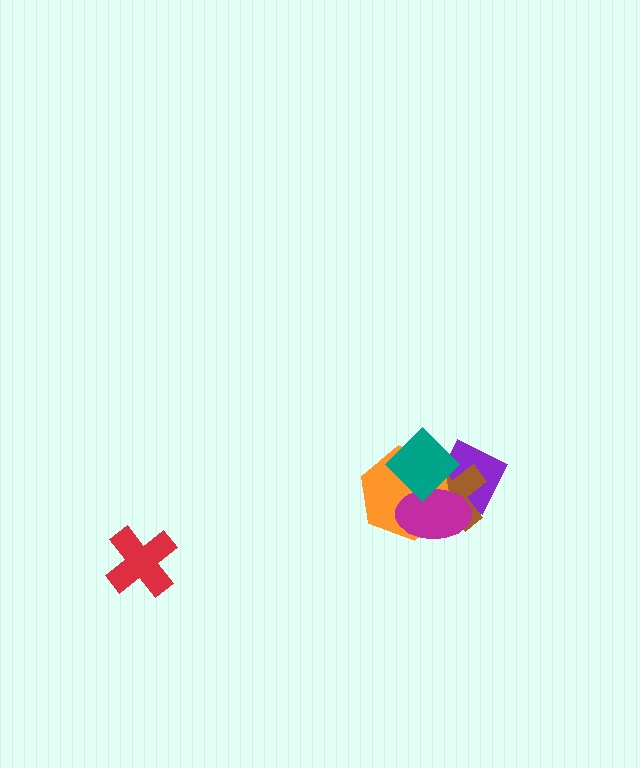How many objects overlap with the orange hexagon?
4 objects overlap with the orange hexagon.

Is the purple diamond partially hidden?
Yes, it is partially covered by another shape.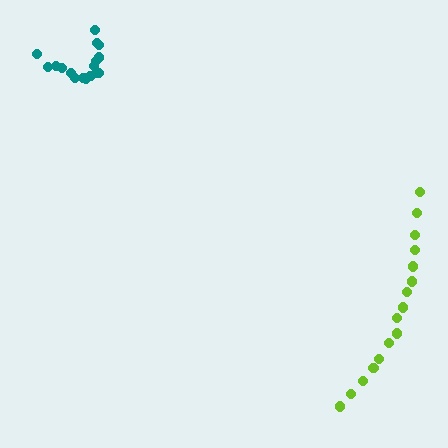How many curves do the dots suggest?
There are 2 distinct paths.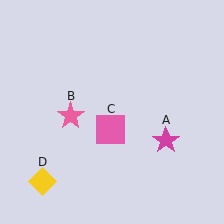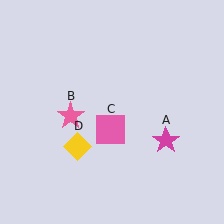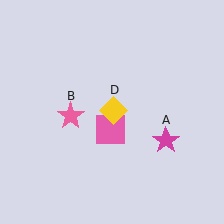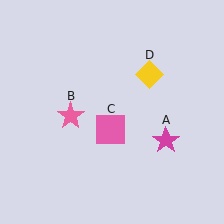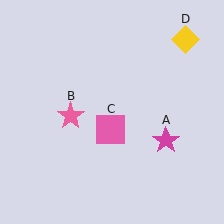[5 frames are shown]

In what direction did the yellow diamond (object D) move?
The yellow diamond (object D) moved up and to the right.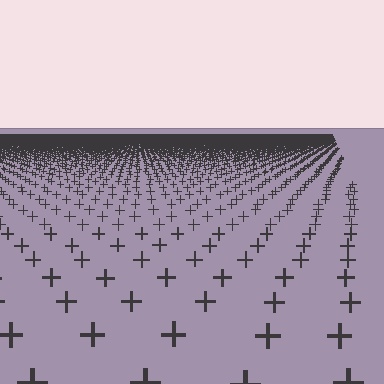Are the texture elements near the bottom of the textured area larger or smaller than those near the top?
Larger. Near the bottom, elements are closer to the viewer and appear at a bigger on-screen size.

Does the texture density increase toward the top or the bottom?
Density increases toward the top.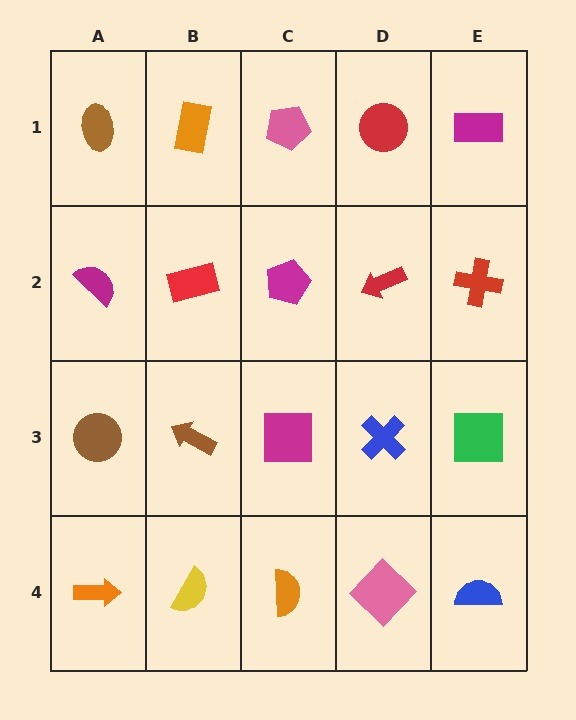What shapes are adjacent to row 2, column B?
An orange rectangle (row 1, column B), a brown arrow (row 3, column B), a magenta semicircle (row 2, column A), a magenta pentagon (row 2, column C).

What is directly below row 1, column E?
A red cross.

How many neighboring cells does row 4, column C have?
3.